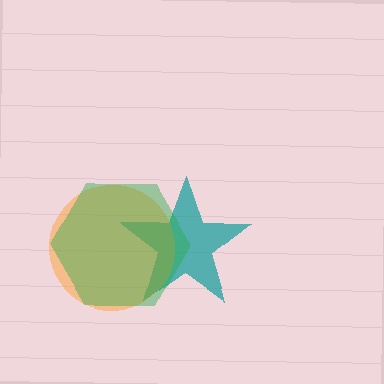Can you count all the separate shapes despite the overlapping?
Yes, there are 3 separate shapes.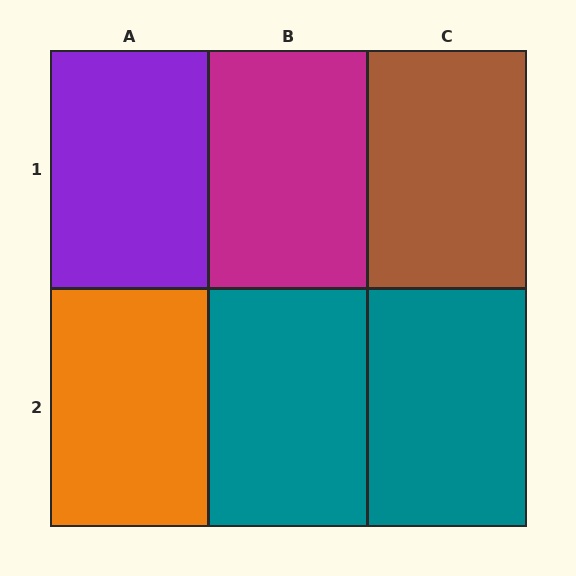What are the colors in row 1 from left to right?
Purple, magenta, brown.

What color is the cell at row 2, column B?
Teal.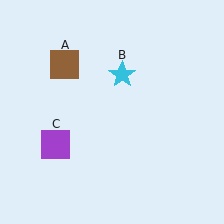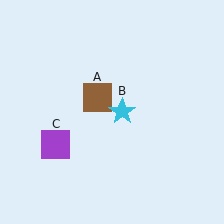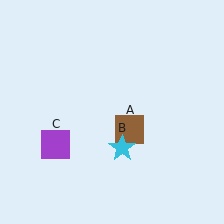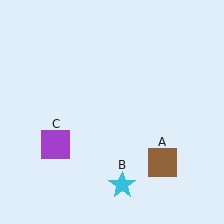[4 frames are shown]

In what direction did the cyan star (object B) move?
The cyan star (object B) moved down.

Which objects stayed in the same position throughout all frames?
Purple square (object C) remained stationary.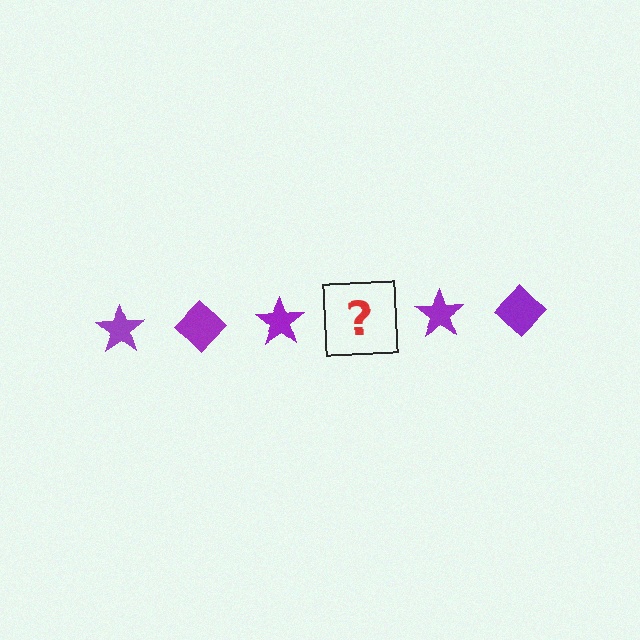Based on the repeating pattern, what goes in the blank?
The blank should be a purple diamond.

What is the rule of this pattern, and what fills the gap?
The rule is that the pattern cycles through star, diamond shapes in purple. The gap should be filled with a purple diamond.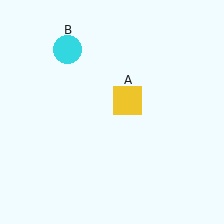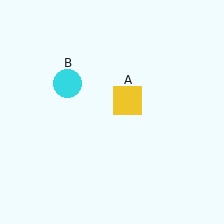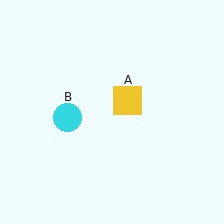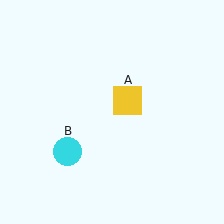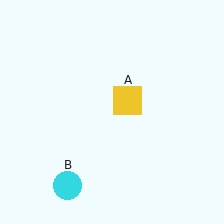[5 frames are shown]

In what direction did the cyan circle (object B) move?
The cyan circle (object B) moved down.